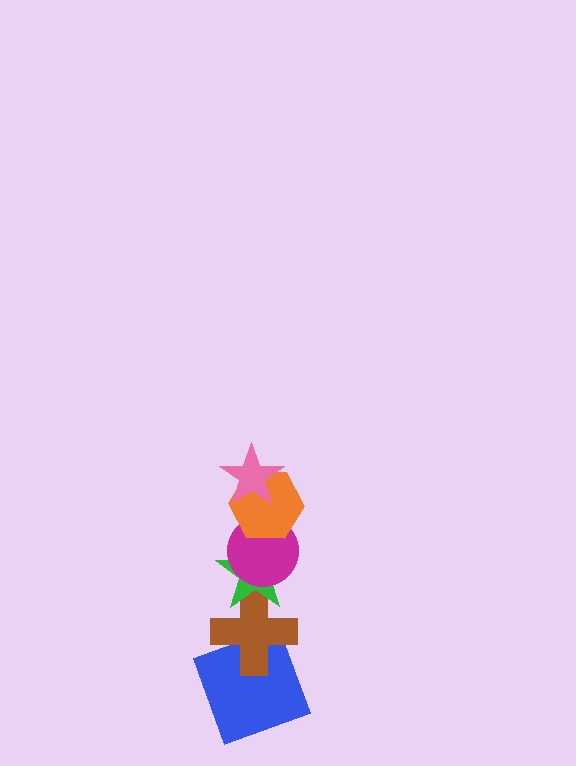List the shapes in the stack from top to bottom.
From top to bottom: the pink star, the orange hexagon, the magenta circle, the green star, the brown cross, the blue square.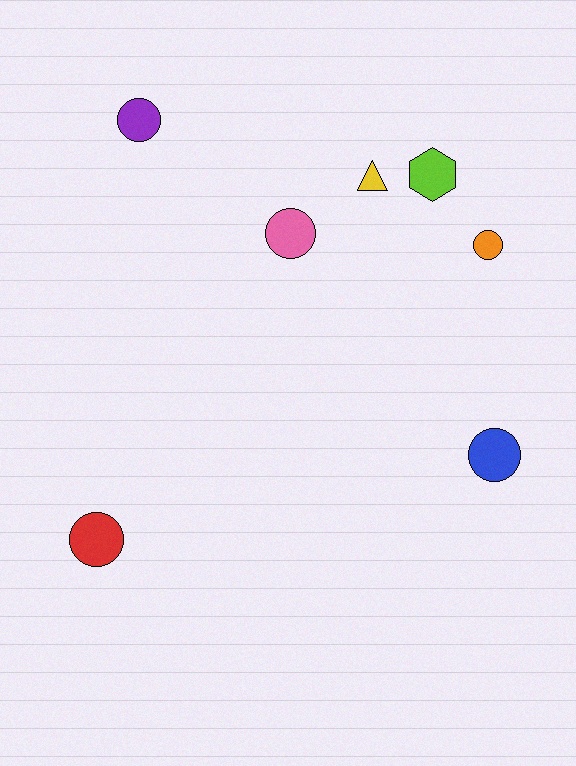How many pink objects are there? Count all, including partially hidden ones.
There is 1 pink object.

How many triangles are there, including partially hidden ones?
There is 1 triangle.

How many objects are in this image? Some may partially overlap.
There are 7 objects.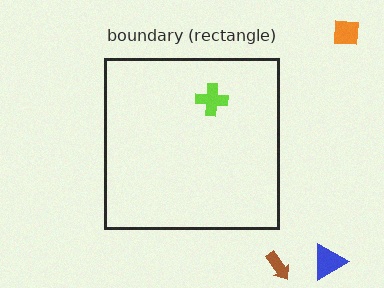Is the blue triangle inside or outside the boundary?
Outside.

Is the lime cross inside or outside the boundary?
Inside.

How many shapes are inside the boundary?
1 inside, 3 outside.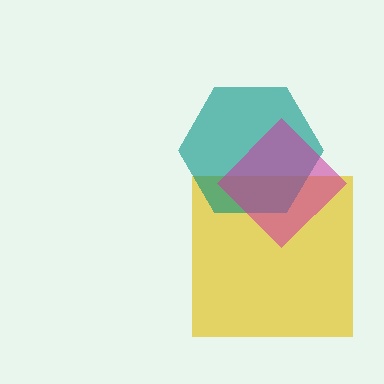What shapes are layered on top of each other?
The layered shapes are: a yellow square, a teal hexagon, a magenta diamond.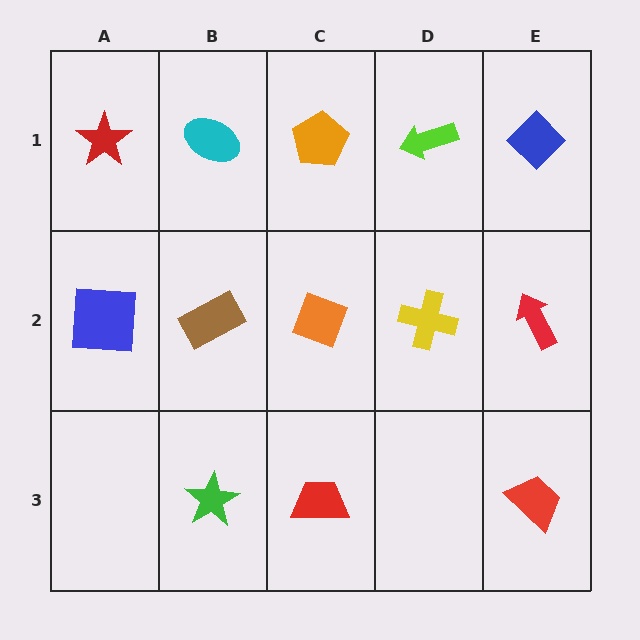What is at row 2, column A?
A blue square.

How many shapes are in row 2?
5 shapes.